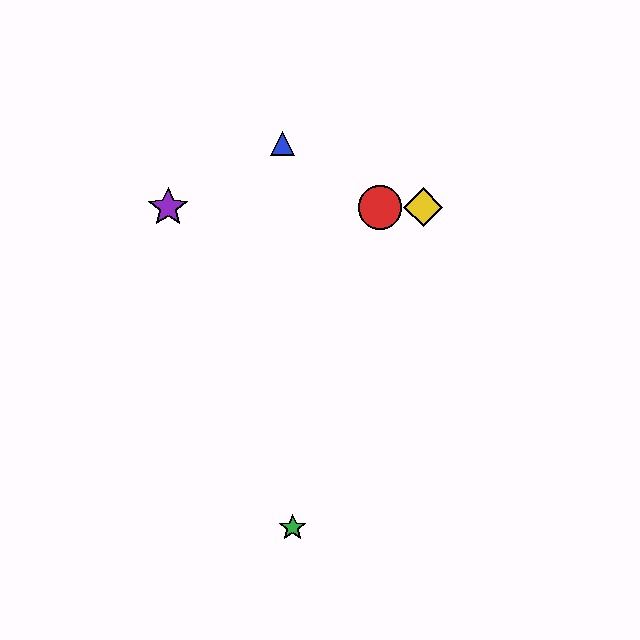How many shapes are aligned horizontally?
3 shapes (the red circle, the yellow diamond, the purple star) are aligned horizontally.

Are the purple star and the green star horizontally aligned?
No, the purple star is at y≈207 and the green star is at y≈528.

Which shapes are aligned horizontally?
The red circle, the yellow diamond, the purple star are aligned horizontally.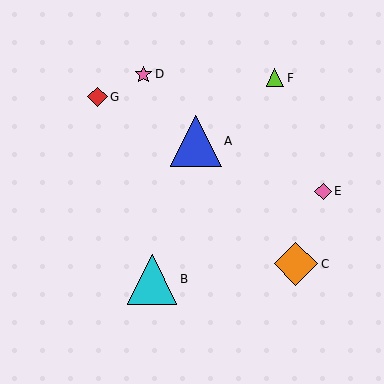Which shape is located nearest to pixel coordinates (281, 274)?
The orange diamond (labeled C) at (296, 264) is nearest to that location.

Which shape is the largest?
The blue triangle (labeled A) is the largest.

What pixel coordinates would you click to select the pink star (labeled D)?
Click at (143, 74) to select the pink star D.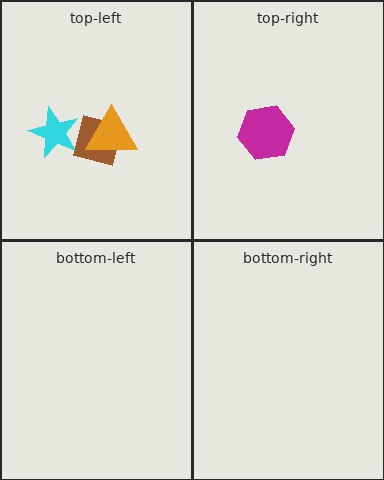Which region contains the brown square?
The top-left region.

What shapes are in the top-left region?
The brown square, the orange triangle, the cyan star.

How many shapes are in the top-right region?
1.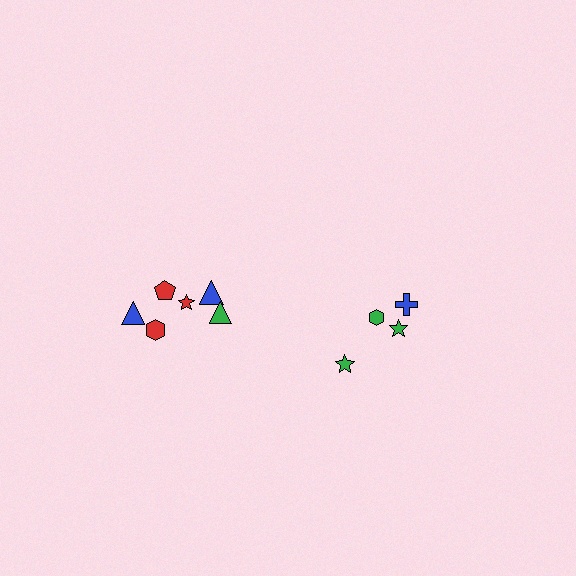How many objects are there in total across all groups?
There are 10 objects.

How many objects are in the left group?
There are 6 objects.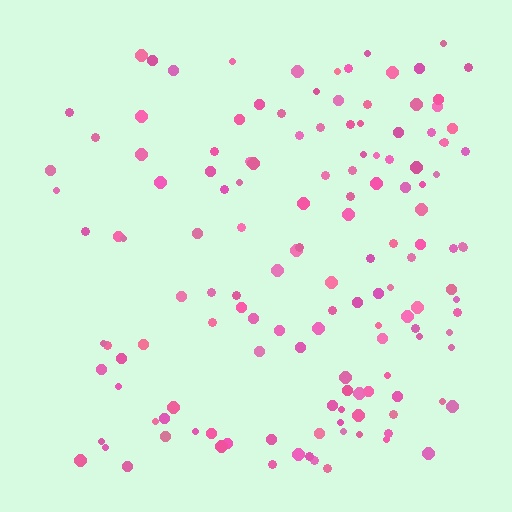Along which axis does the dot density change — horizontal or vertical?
Horizontal.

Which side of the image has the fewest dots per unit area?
The left.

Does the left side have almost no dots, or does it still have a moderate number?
Still a moderate number, just noticeably fewer than the right.